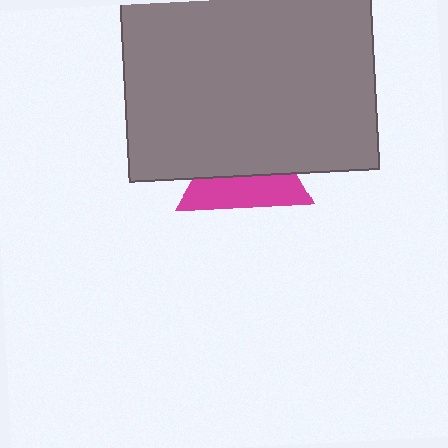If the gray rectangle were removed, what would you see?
You would see the complete magenta triangle.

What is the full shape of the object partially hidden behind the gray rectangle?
The partially hidden object is a magenta triangle.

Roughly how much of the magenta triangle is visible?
About half of it is visible (roughly 46%).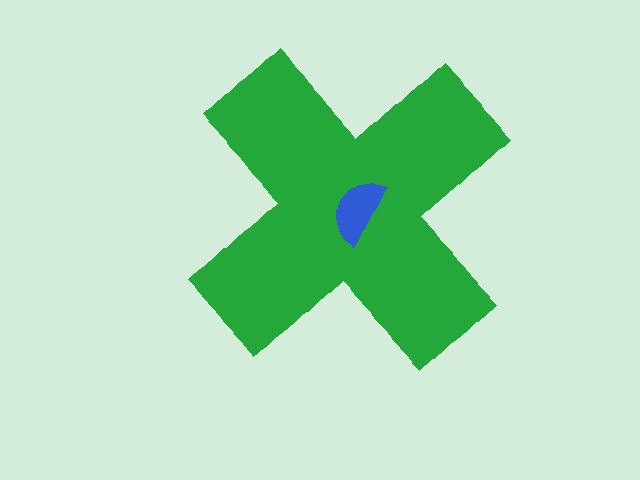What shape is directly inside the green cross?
The blue semicircle.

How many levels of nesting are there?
2.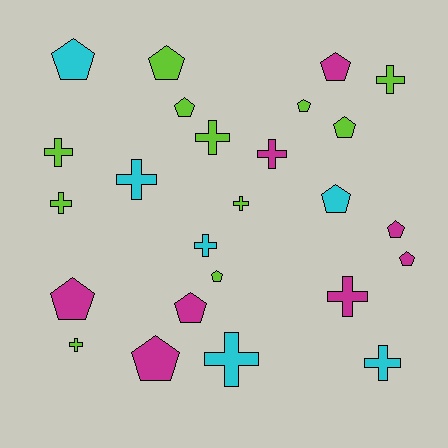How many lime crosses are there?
There are 6 lime crosses.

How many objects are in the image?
There are 25 objects.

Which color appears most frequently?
Lime, with 11 objects.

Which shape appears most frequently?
Pentagon, with 13 objects.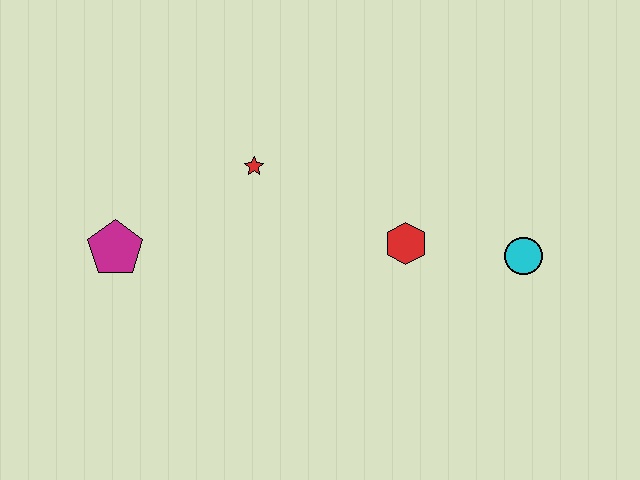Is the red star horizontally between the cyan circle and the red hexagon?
No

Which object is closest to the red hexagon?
The cyan circle is closest to the red hexagon.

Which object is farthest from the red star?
The cyan circle is farthest from the red star.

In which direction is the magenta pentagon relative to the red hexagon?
The magenta pentagon is to the left of the red hexagon.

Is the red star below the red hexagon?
No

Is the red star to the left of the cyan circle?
Yes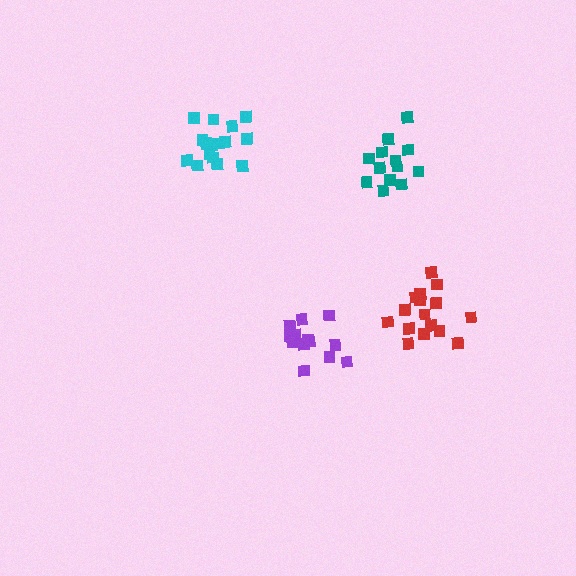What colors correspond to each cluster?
The clusters are colored: red, teal, cyan, purple.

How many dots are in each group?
Group 1: 16 dots, Group 2: 13 dots, Group 3: 16 dots, Group 4: 13 dots (58 total).